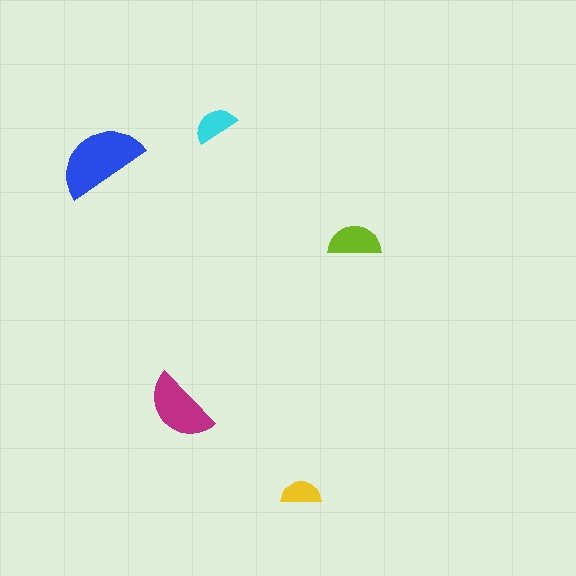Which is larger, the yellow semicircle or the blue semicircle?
The blue one.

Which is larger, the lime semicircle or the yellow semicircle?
The lime one.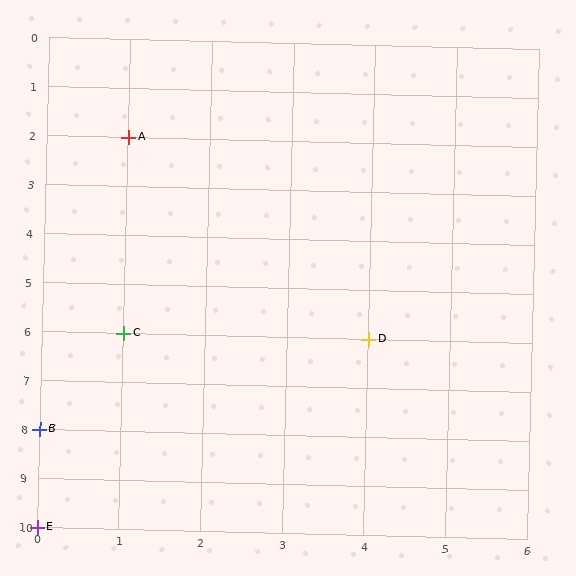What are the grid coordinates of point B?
Point B is at grid coordinates (0, 8).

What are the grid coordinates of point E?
Point E is at grid coordinates (0, 10).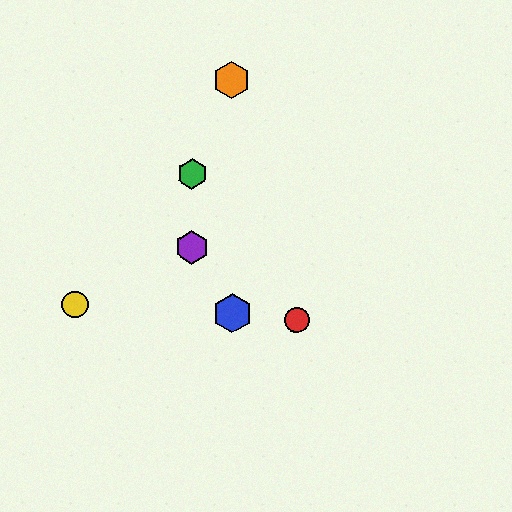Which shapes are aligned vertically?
The green hexagon, the purple hexagon are aligned vertically.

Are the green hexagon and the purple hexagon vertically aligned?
Yes, both are at x≈192.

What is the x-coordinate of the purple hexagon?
The purple hexagon is at x≈192.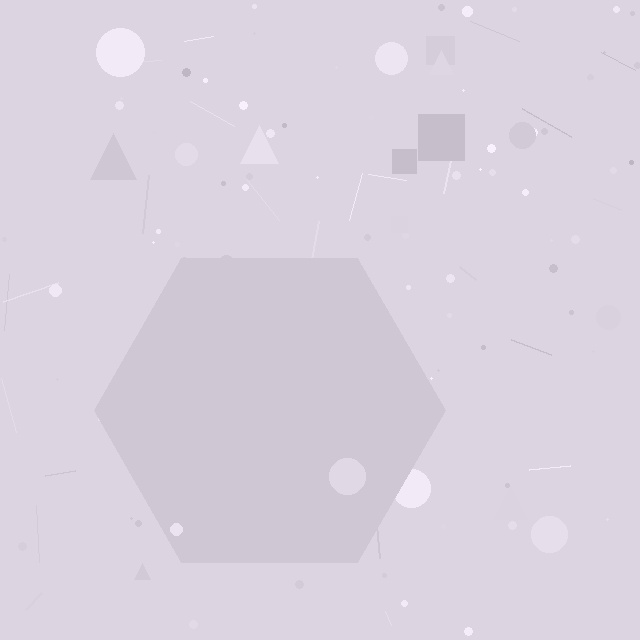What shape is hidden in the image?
A hexagon is hidden in the image.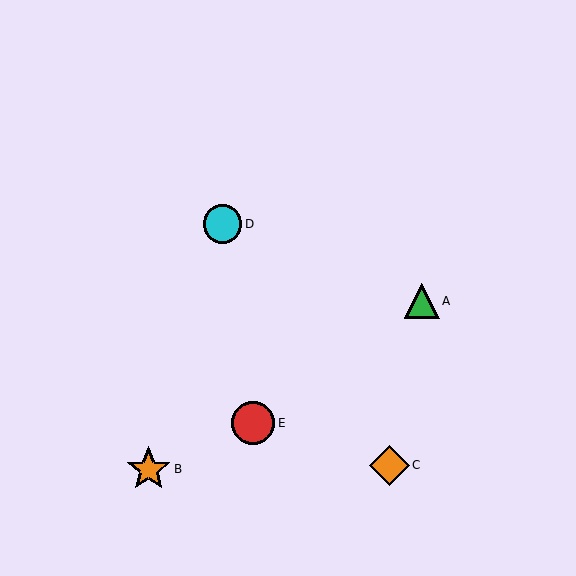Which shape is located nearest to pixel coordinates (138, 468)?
The orange star (labeled B) at (149, 469) is nearest to that location.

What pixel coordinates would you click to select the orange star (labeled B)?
Click at (149, 469) to select the orange star B.